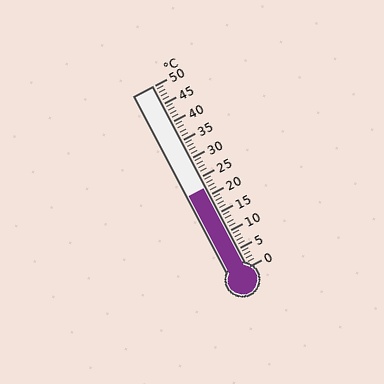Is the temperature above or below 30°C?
The temperature is below 30°C.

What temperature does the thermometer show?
The thermometer shows approximately 22°C.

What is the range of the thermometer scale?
The thermometer scale ranges from 0°C to 50°C.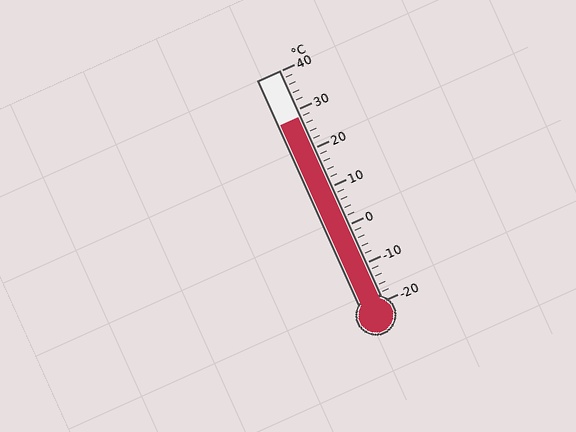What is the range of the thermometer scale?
The thermometer scale ranges from -20°C to 40°C.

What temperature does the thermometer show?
The thermometer shows approximately 28°C.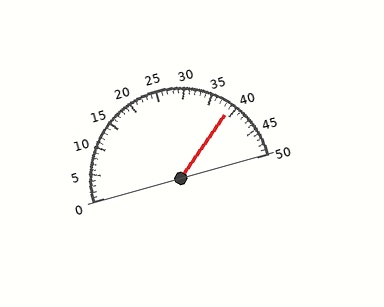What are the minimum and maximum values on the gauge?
The gauge ranges from 0 to 50.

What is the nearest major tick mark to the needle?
The nearest major tick mark is 40.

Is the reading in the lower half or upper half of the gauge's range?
The reading is in the upper half of the range (0 to 50).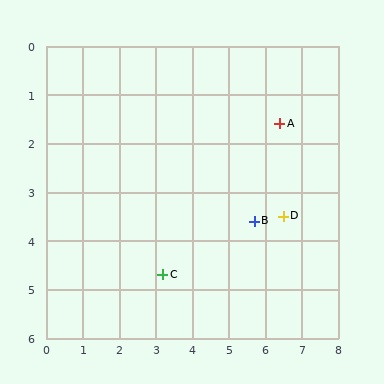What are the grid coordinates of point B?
Point B is at approximately (5.7, 3.6).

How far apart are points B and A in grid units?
Points B and A are about 2.1 grid units apart.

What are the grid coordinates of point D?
Point D is at approximately (6.5, 3.5).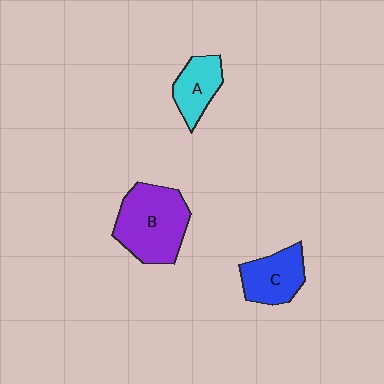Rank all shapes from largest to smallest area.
From largest to smallest: B (purple), C (blue), A (cyan).